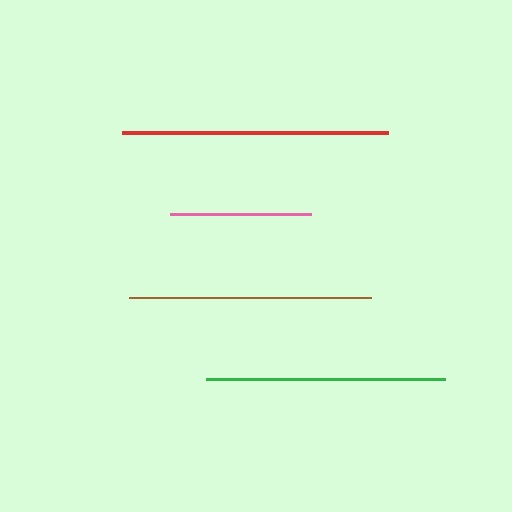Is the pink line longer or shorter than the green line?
The green line is longer than the pink line.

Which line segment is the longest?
The red line is the longest at approximately 266 pixels.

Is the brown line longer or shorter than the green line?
The brown line is longer than the green line.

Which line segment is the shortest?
The pink line is the shortest at approximately 140 pixels.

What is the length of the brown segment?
The brown segment is approximately 242 pixels long.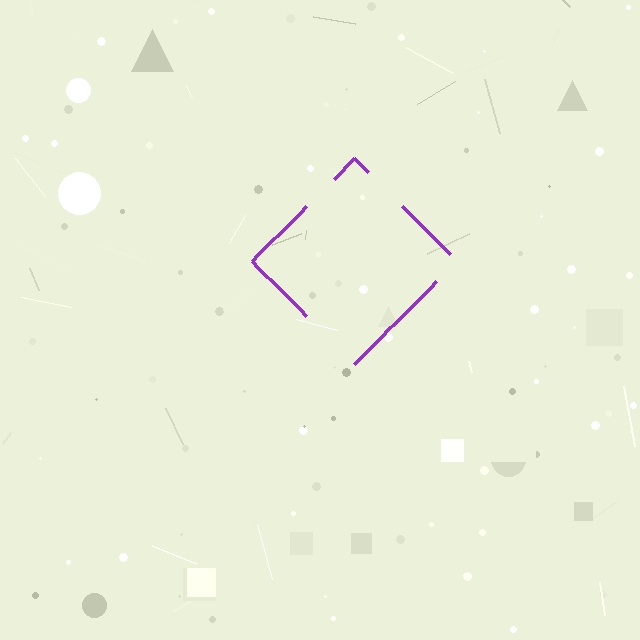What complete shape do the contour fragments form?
The contour fragments form a diamond.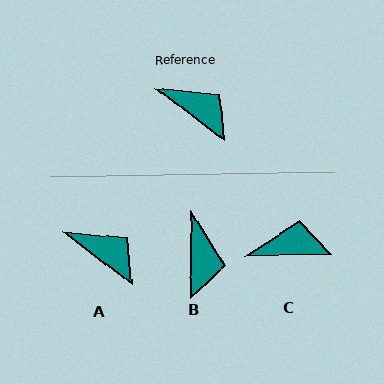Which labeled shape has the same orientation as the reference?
A.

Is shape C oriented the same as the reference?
No, it is off by about 39 degrees.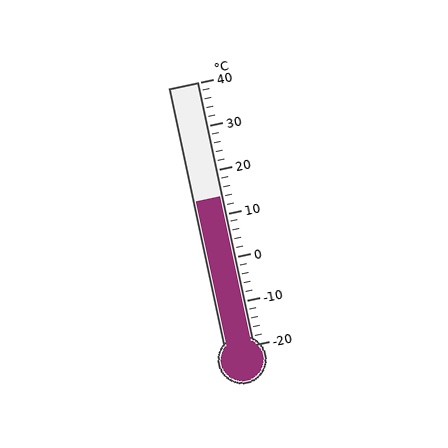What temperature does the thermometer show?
The thermometer shows approximately 14°C.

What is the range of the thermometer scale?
The thermometer scale ranges from -20°C to 40°C.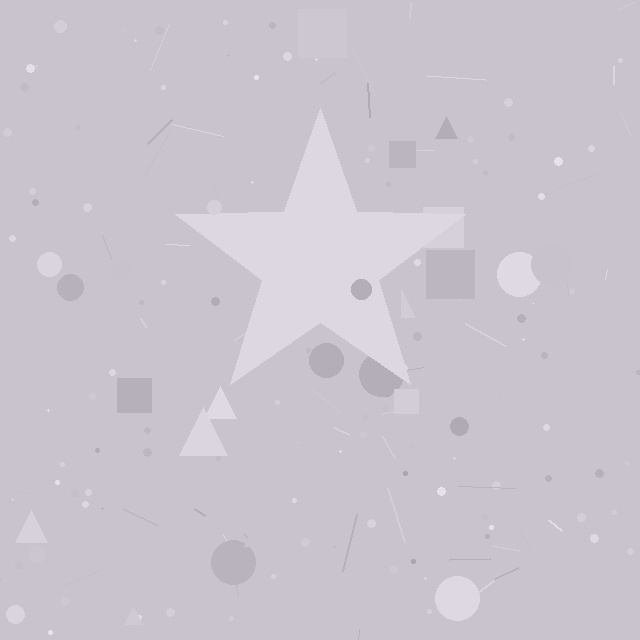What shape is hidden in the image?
A star is hidden in the image.